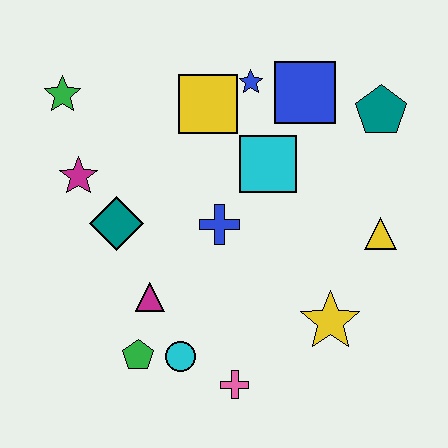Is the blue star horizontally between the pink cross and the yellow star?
Yes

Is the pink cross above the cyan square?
No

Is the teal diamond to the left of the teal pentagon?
Yes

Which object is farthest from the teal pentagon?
The green pentagon is farthest from the teal pentagon.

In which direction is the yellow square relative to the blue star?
The yellow square is to the left of the blue star.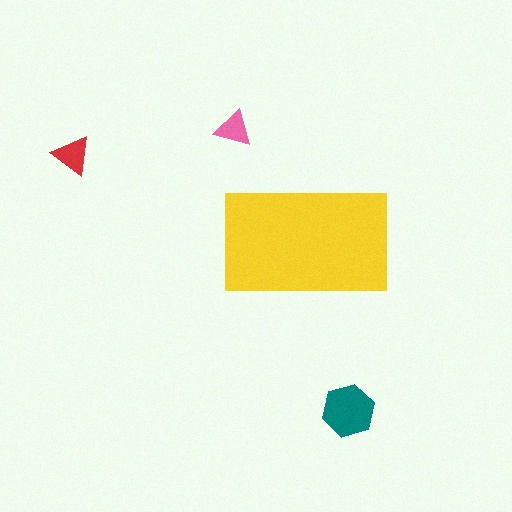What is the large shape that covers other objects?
A yellow rectangle.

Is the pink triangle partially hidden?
No, the pink triangle is fully visible.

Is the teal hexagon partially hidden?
No, the teal hexagon is fully visible.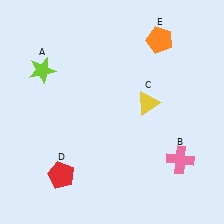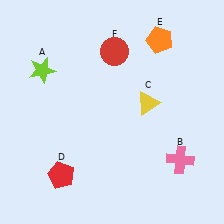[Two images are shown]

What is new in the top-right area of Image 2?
A red circle (F) was added in the top-right area of Image 2.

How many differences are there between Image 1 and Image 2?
There is 1 difference between the two images.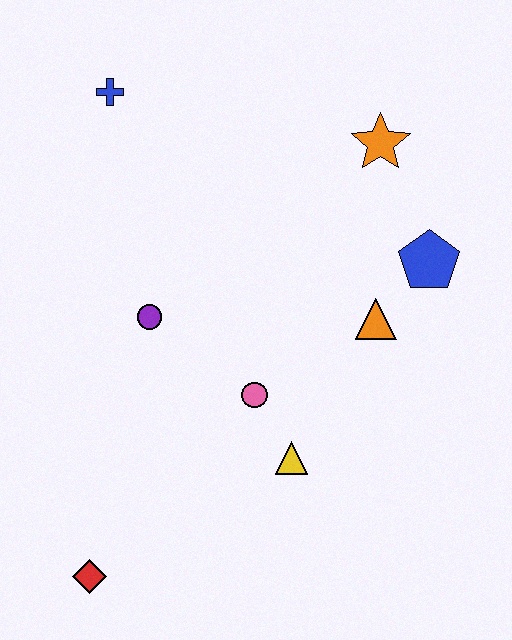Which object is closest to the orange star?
The blue pentagon is closest to the orange star.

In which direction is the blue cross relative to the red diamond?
The blue cross is above the red diamond.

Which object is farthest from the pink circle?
The blue cross is farthest from the pink circle.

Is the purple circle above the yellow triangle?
Yes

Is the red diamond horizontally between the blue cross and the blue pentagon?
No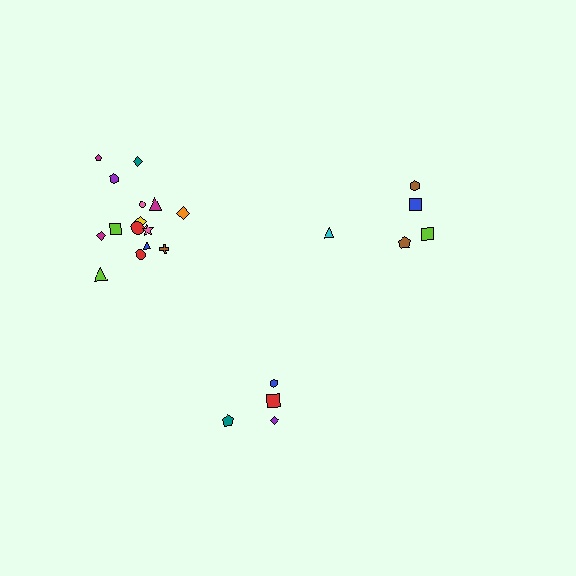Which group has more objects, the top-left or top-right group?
The top-left group.